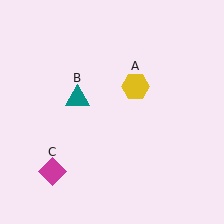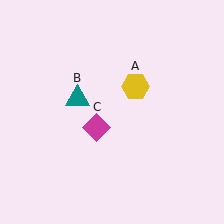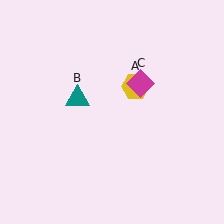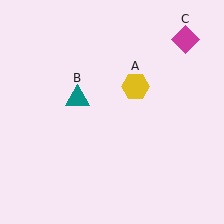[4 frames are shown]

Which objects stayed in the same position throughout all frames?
Yellow hexagon (object A) and teal triangle (object B) remained stationary.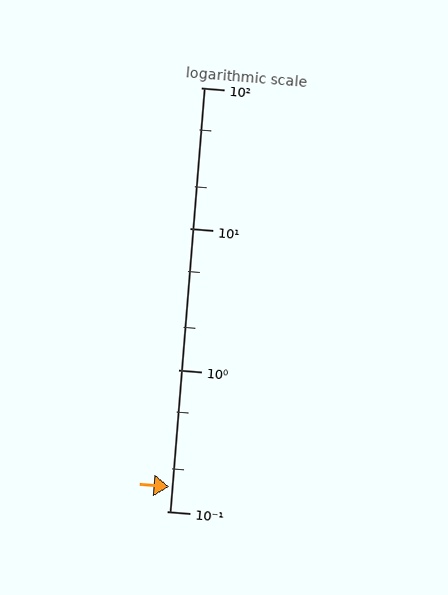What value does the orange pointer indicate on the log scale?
The pointer indicates approximately 0.15.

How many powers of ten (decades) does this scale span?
The scale spans 3 decades, from 0.1 to 100.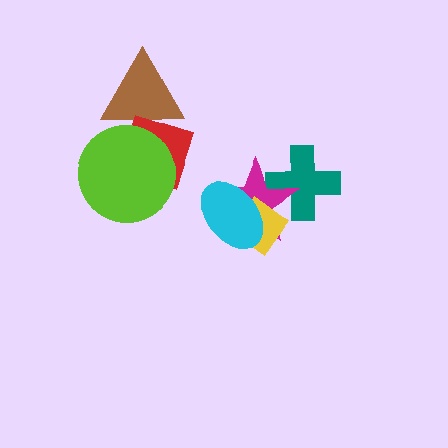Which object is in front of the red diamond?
The lime circle is in front of the red diamond.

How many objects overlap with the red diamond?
2 objects overlap with the red diamond.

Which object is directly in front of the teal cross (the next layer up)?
The magenta star is directly in front of the teal cross.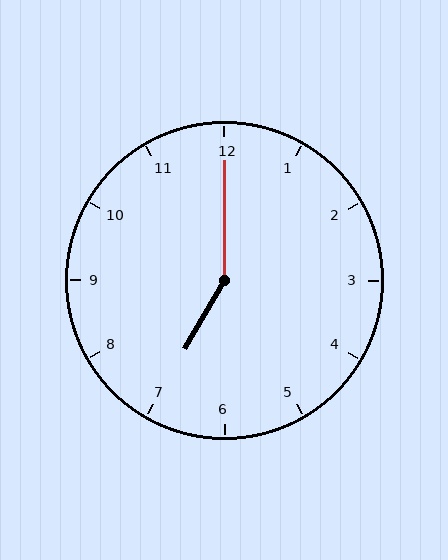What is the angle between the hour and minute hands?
Approximately 150 degrees.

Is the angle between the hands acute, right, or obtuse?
It is obtuse.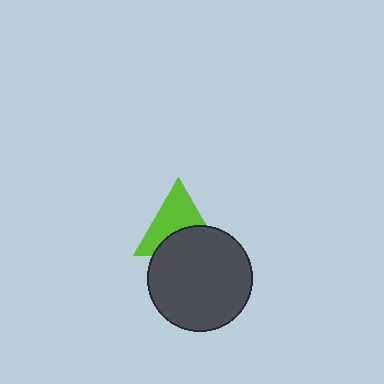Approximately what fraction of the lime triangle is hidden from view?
Roughly 42% of the lime triangle is hidden behind the dark gray circle.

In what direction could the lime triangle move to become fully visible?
The lime triangle could move up. That would shift it out from behind the dark gray circle entirely.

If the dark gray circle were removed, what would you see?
You would see the complete lime triangle.